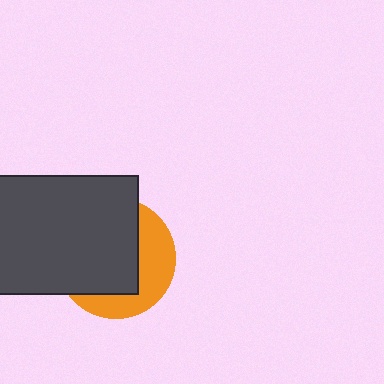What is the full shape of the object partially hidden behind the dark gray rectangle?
The partially hidden object is an orange circle.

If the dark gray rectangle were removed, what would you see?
You would see the complete orange circle.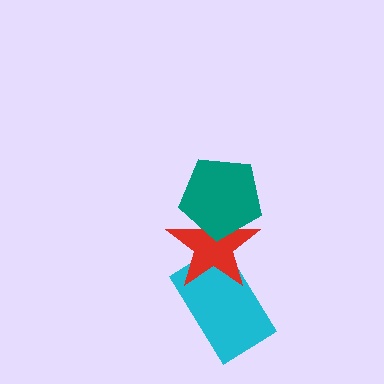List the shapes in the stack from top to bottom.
From top to bottom: the teal pentagon, the red star, the cyan rectangle.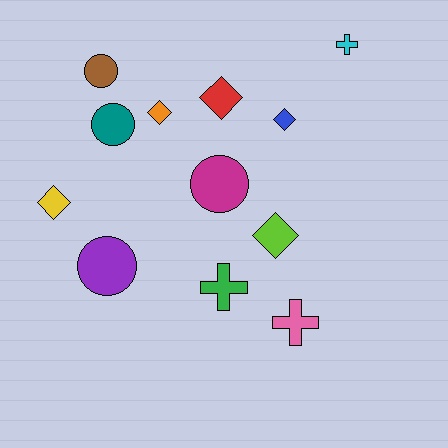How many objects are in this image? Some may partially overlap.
There are 12 objects.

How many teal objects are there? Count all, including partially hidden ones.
There is 1 teal object.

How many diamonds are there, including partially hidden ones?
There are 5 diamonds.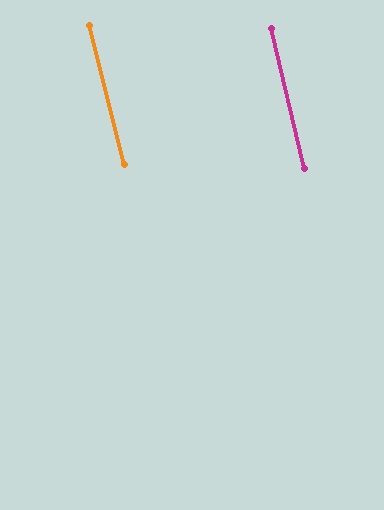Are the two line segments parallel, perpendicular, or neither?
Parallel — their directions differ by only 0.8°.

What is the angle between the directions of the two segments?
Approximately 1 degree.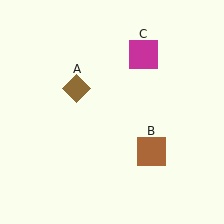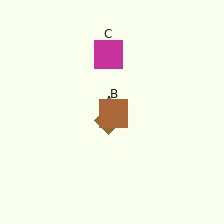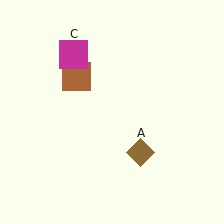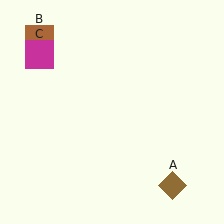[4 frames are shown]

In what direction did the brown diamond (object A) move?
The brown diamond (object A) moved down and to the right.